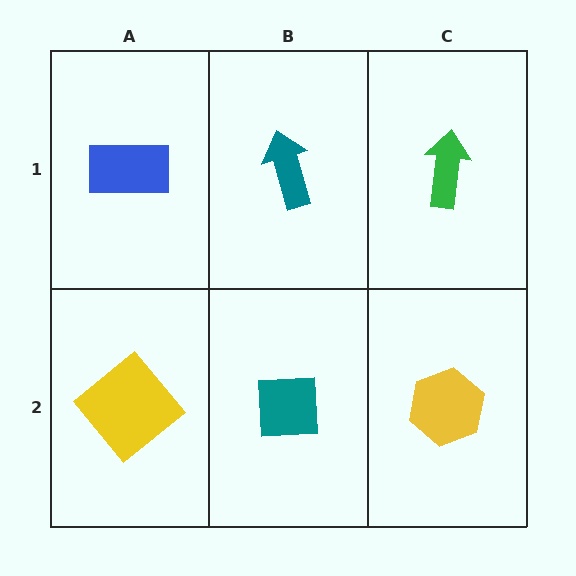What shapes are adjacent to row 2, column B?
A teal arrow (row 1, column B), a yellow diamond (row 2, column A), a yellow hexagon (row 2, column C).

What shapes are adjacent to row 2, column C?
A green arrow (row 1, column C), a teal square (row 2, column B).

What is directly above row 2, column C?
A green arrow.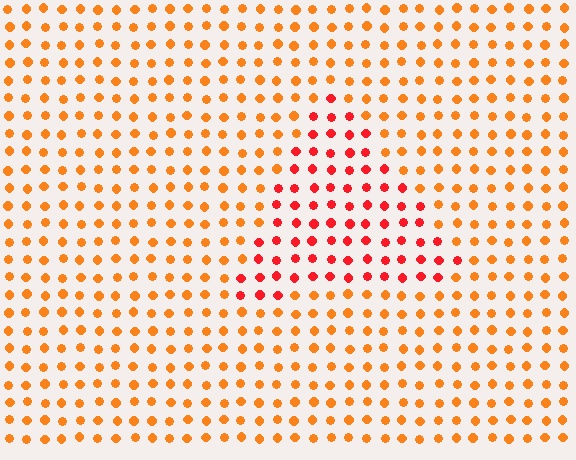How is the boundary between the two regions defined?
The boundary is defined purely by a slight shift in hue (about 31 degrees). Spacing, size, and orientation are identical on both sides.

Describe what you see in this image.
The image is filled with small orange elements in a uniform arrangement. A triangle-shaped region is visible where the elements are tinted to a slightly different hue, forming a subtle color boundary.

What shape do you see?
I see a triangle.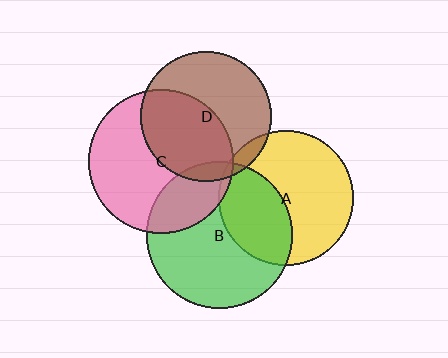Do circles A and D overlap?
Yes.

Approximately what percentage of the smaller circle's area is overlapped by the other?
Approximately 5%.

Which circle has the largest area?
Circle B (green).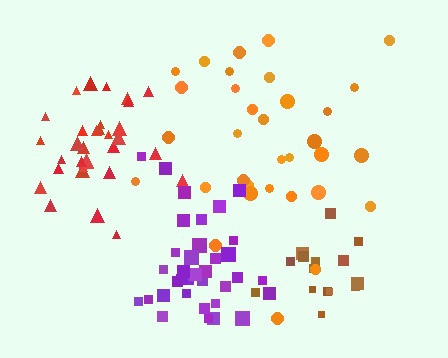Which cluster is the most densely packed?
Red.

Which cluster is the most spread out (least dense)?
Orange.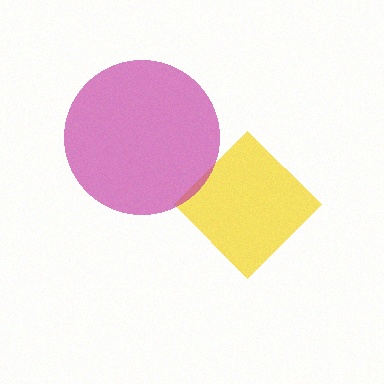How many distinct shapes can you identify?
There are 2 distinct shapes: a yellow diamond, a magenta circle.